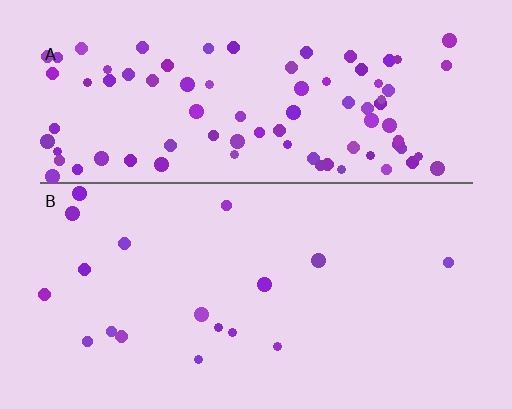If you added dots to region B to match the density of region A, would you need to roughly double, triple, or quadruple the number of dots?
Approximately quadruple.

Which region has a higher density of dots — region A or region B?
A (the top).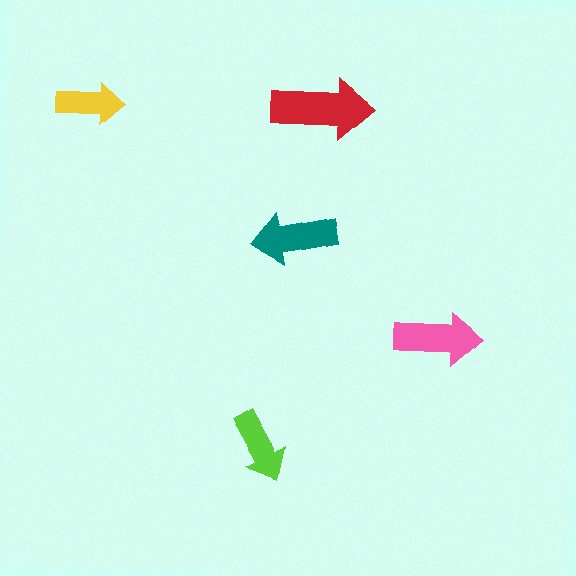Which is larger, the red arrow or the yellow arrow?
The red one.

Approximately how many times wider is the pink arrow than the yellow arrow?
About 1.5 times wider.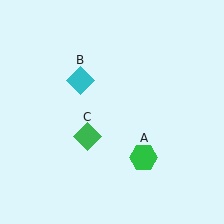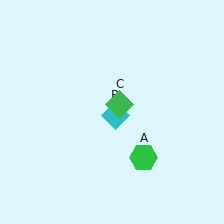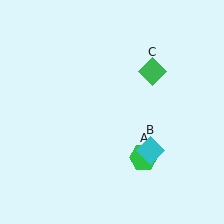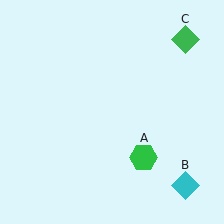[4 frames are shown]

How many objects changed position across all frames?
2 objects changed position: cyan diamond (object B), green diamond (object C).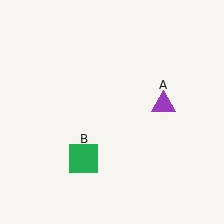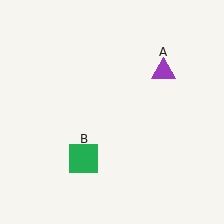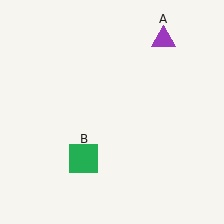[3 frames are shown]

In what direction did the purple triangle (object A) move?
The purple triangle (object A) moved up.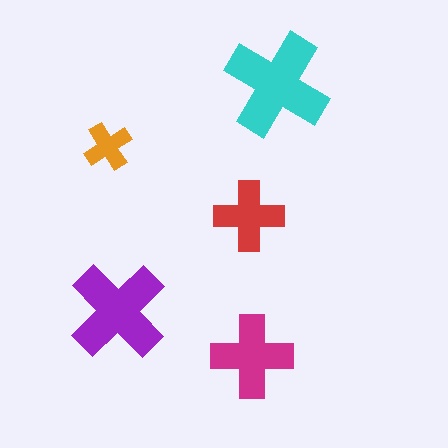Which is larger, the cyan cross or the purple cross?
The cyan one.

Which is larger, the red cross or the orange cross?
The red one.